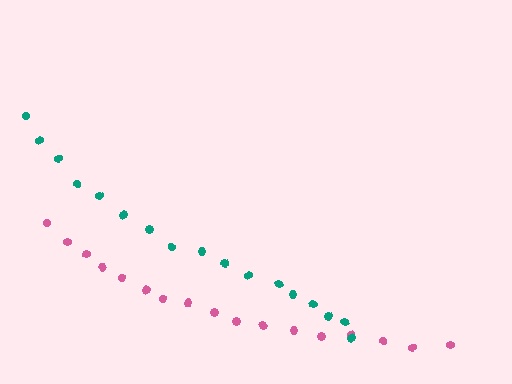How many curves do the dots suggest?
There are 2 distinct paths.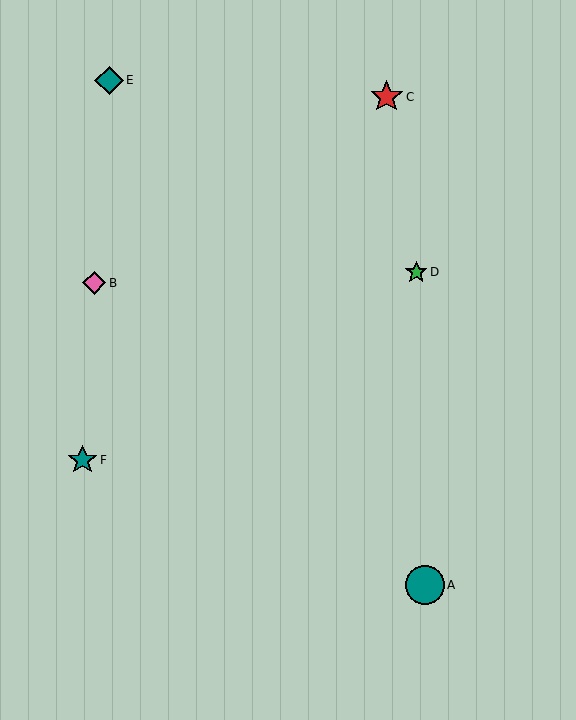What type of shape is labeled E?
Shape E is a teal diamond.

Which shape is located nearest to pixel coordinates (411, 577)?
The teal circle (labeled A) at (425, 585) is nearest to that location.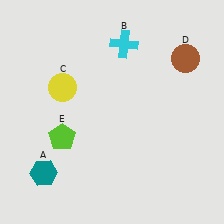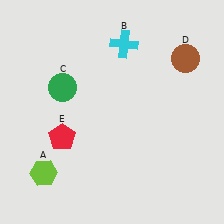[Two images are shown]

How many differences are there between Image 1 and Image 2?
There are 3 differences between the two images.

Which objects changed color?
A changed from teal to lime. C changed from yellow to green. E changed from lime to red.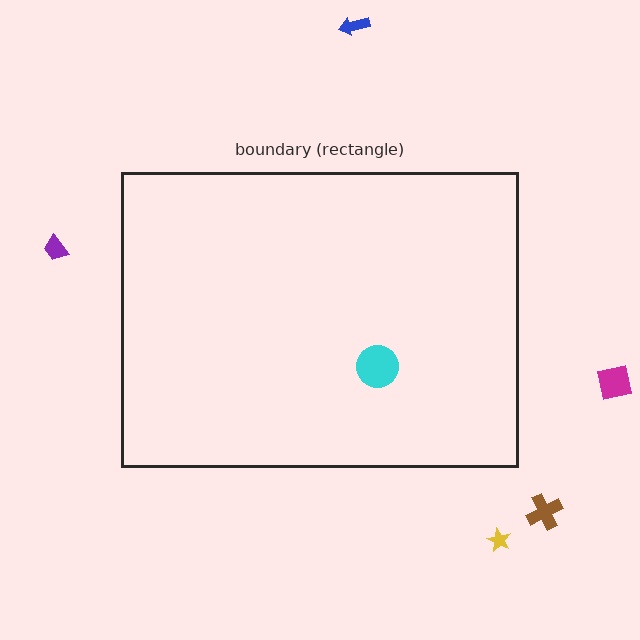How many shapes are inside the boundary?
1 inside, 5 outside.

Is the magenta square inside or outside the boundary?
Outside.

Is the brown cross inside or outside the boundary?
Outside.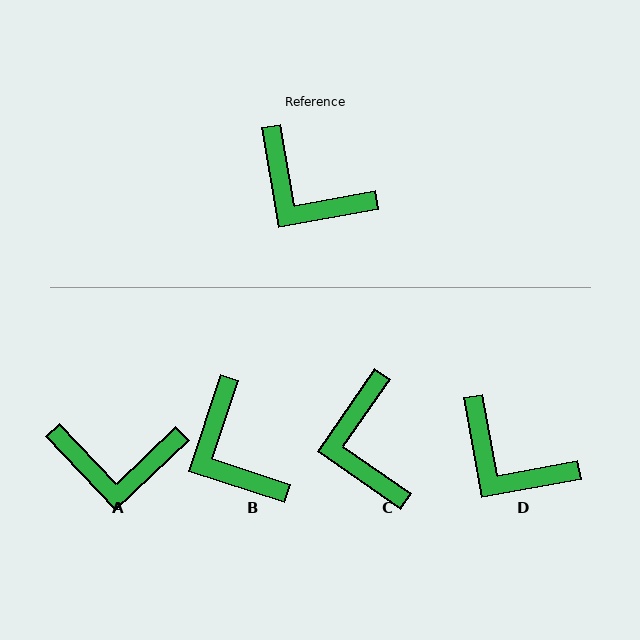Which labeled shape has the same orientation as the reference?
D.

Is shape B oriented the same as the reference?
No, it is off by about 28 degrees.